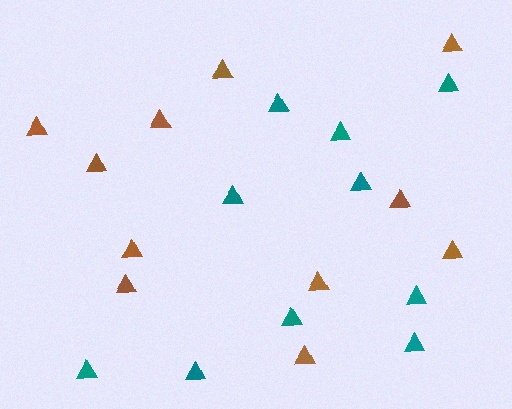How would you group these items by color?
There are 2 groups: one group of teal triangles (10) and one group of brown triangles (11).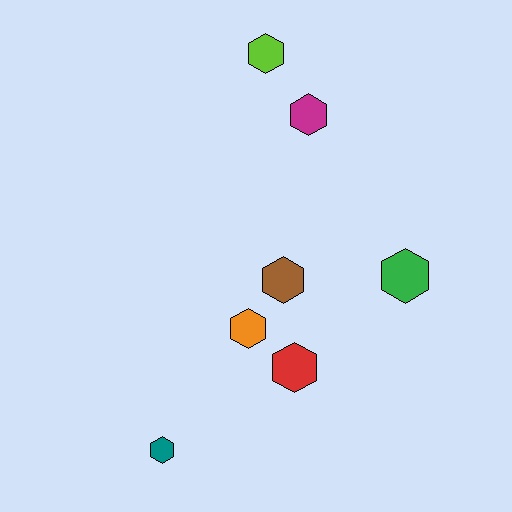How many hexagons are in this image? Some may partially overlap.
There are 7 hexagons.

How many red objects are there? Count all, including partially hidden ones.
There is 1 red object.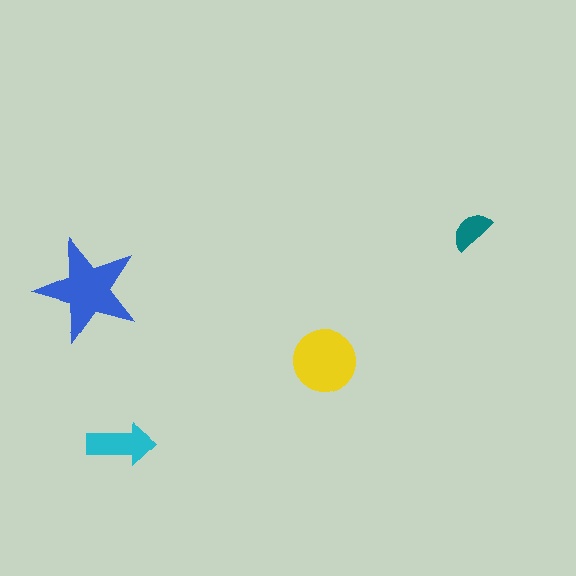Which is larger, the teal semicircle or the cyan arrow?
The cyan arrow.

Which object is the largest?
The blue star.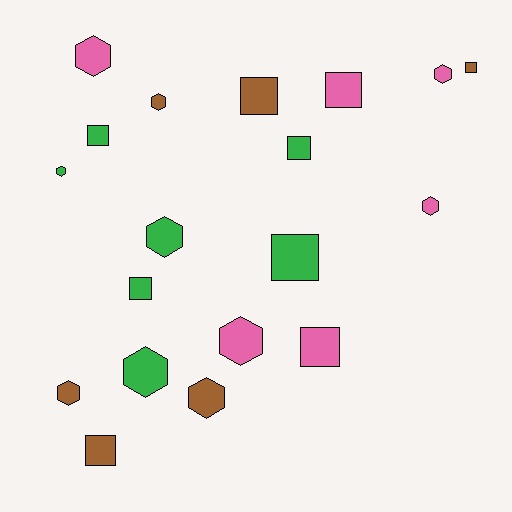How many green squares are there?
There are 4 green squares.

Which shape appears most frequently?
Hexagon, with 10 objects.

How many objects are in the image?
There are 19 objects.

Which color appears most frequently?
Green, with 7 objects.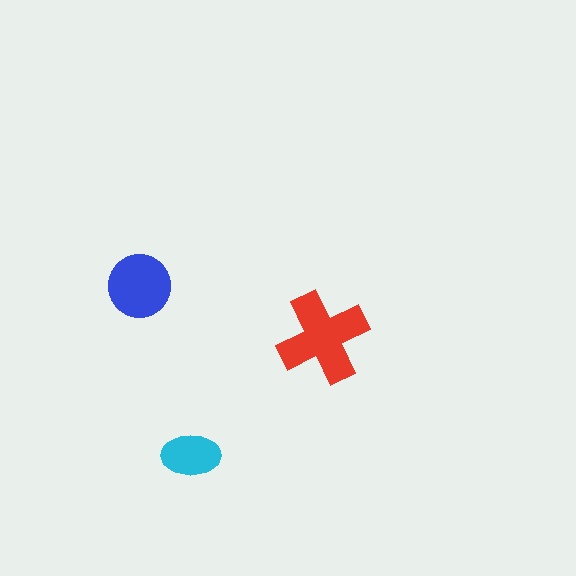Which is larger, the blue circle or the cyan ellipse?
The blue circle.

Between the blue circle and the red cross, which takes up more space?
The red cross.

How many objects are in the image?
There are 3 objects in the image.